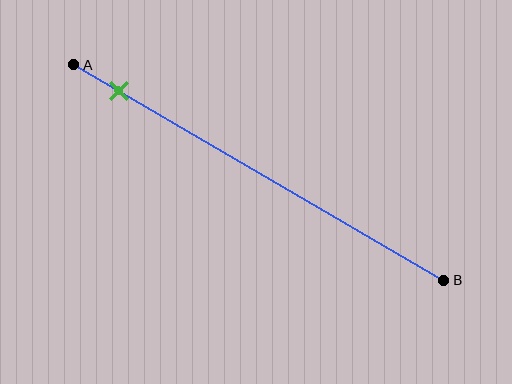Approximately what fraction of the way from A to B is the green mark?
The green mark is approximately 10% of the way from A to B.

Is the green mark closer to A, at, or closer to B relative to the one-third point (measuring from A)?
The green mark is closer to point A than the one-third point of segment AB.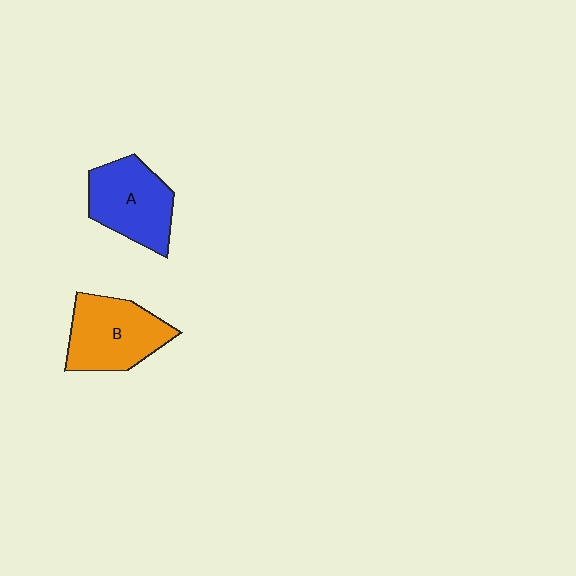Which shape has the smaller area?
Shape A (blue).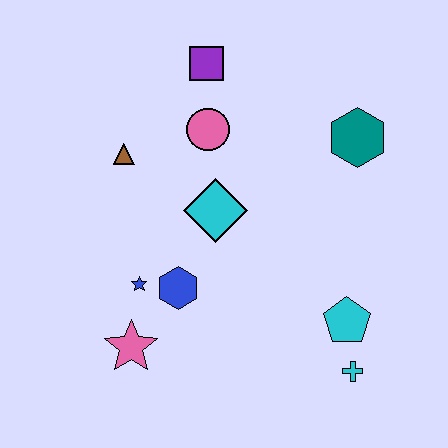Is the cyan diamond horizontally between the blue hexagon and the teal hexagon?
Yes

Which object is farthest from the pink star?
The teal hexagon is farthest from the pink star.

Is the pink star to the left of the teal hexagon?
Yes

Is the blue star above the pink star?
Yes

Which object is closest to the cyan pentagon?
The cyan cross is closest to the cyan pentagon.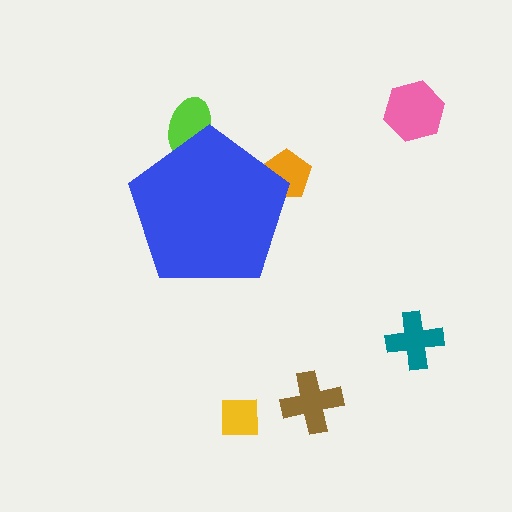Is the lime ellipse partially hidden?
Yes, the lime ellipse is partially hidden behind the blue pentagon.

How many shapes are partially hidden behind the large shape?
2 shapes are partially hidden.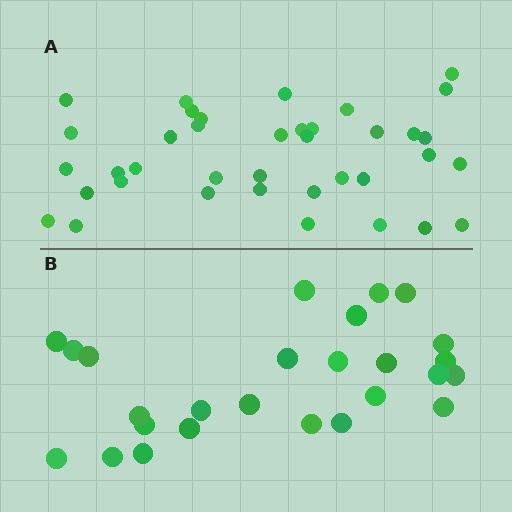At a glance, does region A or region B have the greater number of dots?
Region A (the top region) has more dots.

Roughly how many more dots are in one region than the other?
Region A has roughly 12 or so more dots than region B.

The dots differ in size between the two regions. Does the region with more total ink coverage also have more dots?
No. Region B has more total ink coverage because its dots are larger, but region A actually contains more individual dots. Total area can be misleading — the number of items is what matters here.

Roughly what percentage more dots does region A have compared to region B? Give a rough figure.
About 45% more.